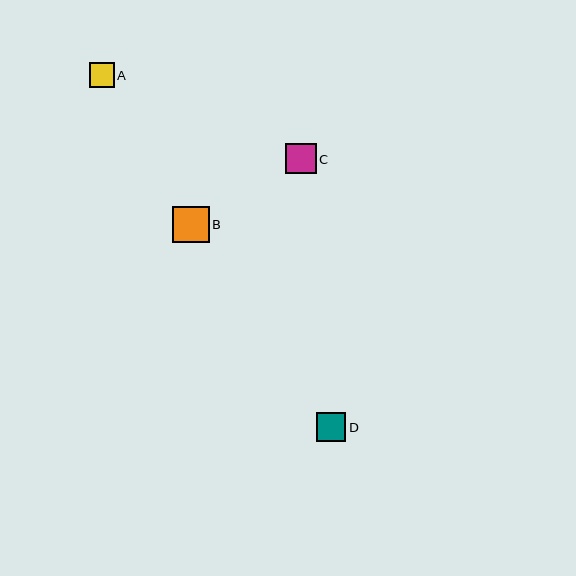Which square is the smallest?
Square A is the smallest with a size of approximately 24 pixels.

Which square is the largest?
Square B is the largest with a size of approximately 36 pixels.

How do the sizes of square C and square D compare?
Square C and square D are approximately the same size.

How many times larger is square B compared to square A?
Square B is approximately 1.5 times the size of square A.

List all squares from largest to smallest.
From largest to smallest: B, C, D, A.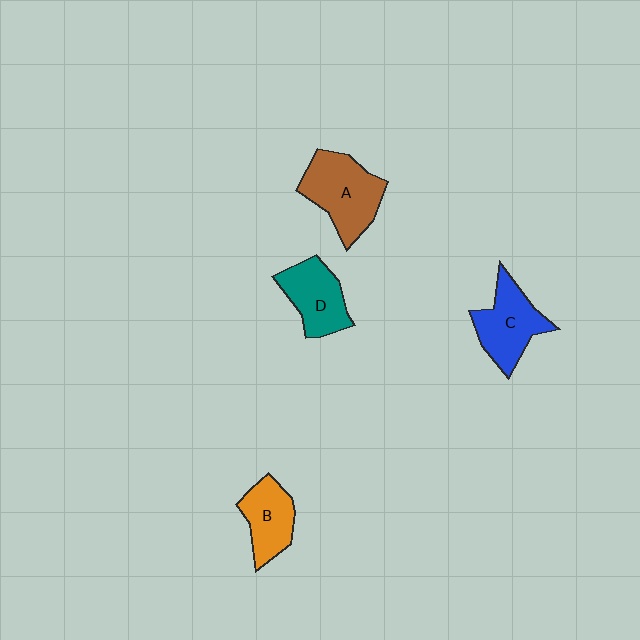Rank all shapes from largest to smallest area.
From largest to smallest: A (brown), C (blue), D (teal), B (orange).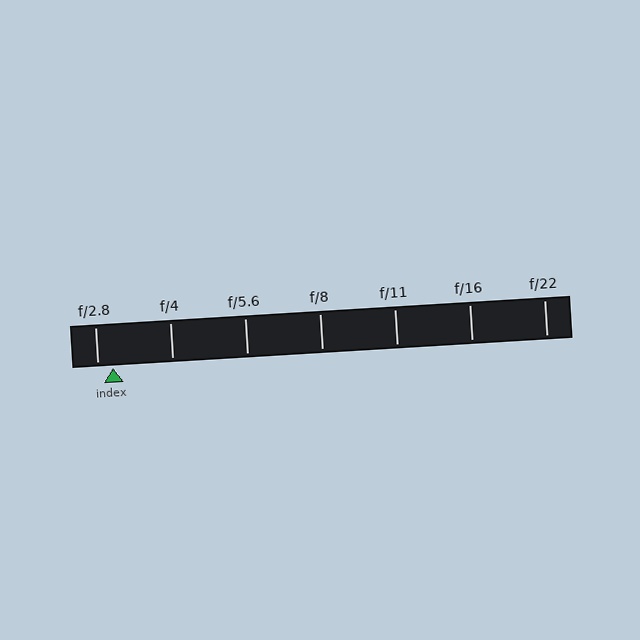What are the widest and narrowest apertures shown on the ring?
The widest aperture shown is f/2.8 and the narrowest is f/22.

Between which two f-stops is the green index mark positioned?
The index mark is between f/2.8 and f/4.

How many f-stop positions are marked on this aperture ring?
There are 7 f-stop positions marked.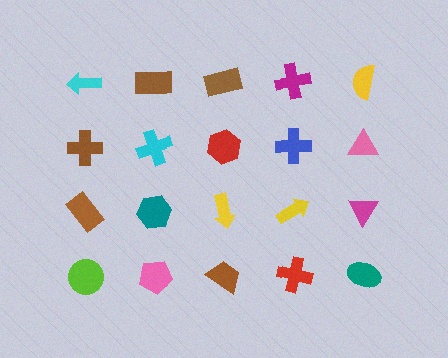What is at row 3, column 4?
A yellow arrow.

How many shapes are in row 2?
5 shapes.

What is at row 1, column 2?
A brown rectangle.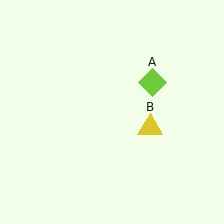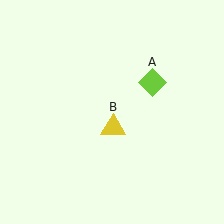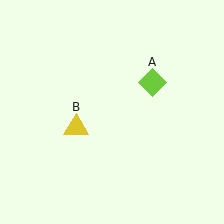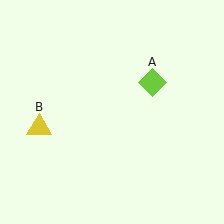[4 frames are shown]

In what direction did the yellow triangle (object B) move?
The yellow triangle (object B) moved left.